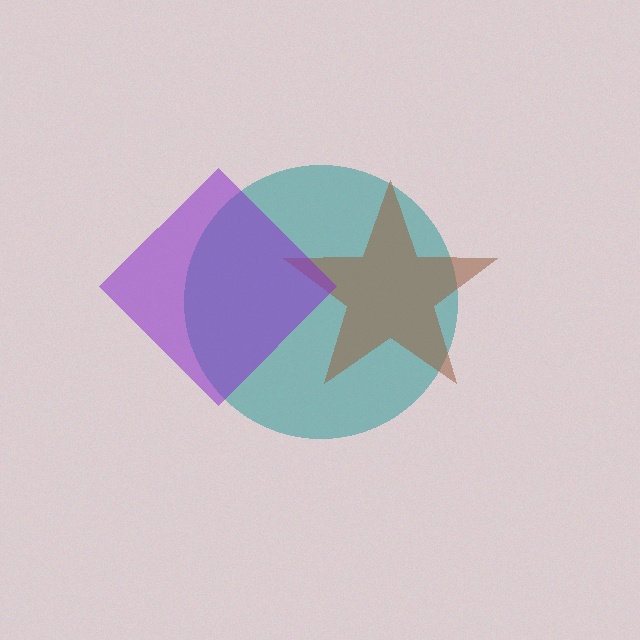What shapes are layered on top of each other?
The layered shapes are: a teal circle, a brown star, a purple diamond.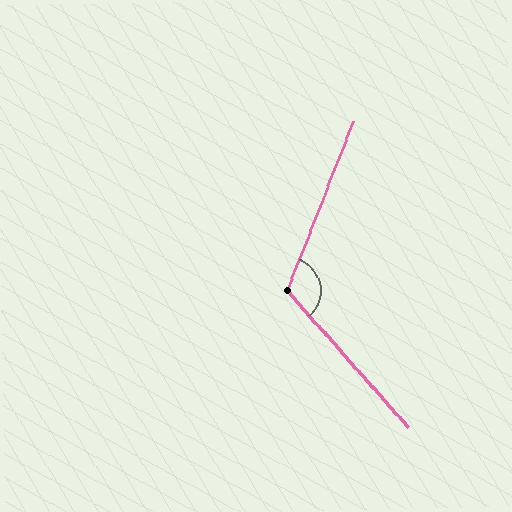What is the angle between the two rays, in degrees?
Approximately 117 degrees.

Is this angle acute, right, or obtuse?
It is obtuse.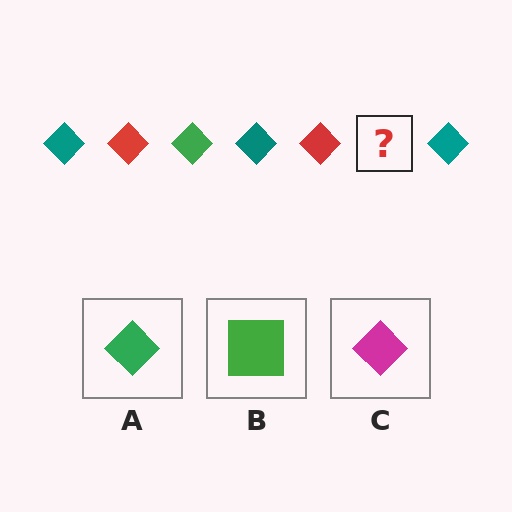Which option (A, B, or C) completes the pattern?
A.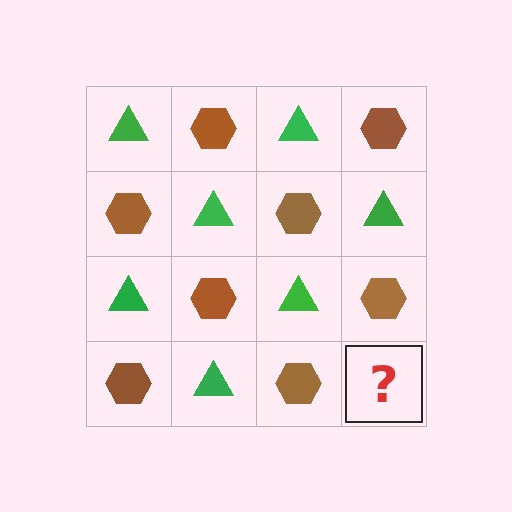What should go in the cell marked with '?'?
The missing cell should contain a green triangle.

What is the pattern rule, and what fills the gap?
The rule is that it alternates green triangle and brown hexagon in a checkerboard pattern. The gap should be filled with a green triangle.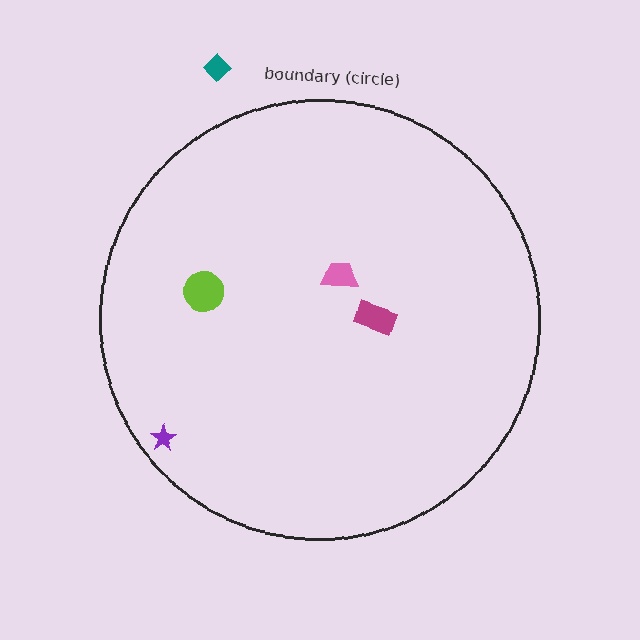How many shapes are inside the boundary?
4 inside, 1 outside.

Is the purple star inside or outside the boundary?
Inside.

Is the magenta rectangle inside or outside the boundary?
Inside.